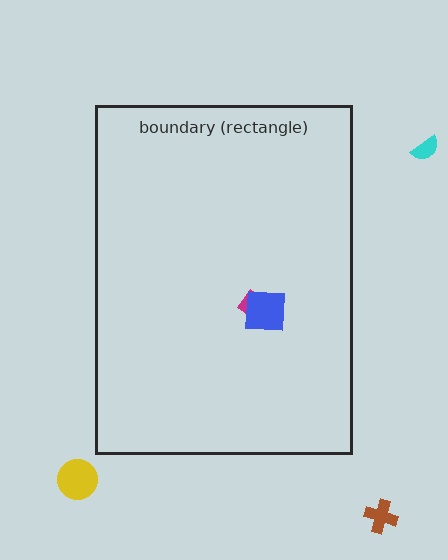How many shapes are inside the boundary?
2 inside, 3 outside.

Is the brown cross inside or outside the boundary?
Outside.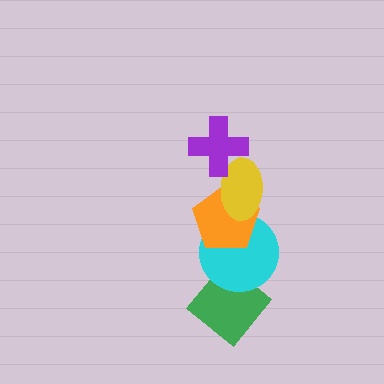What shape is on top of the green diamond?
The cyan circle is on top of the green diamond.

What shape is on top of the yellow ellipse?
The purple cross is on top of the yellow ellipse.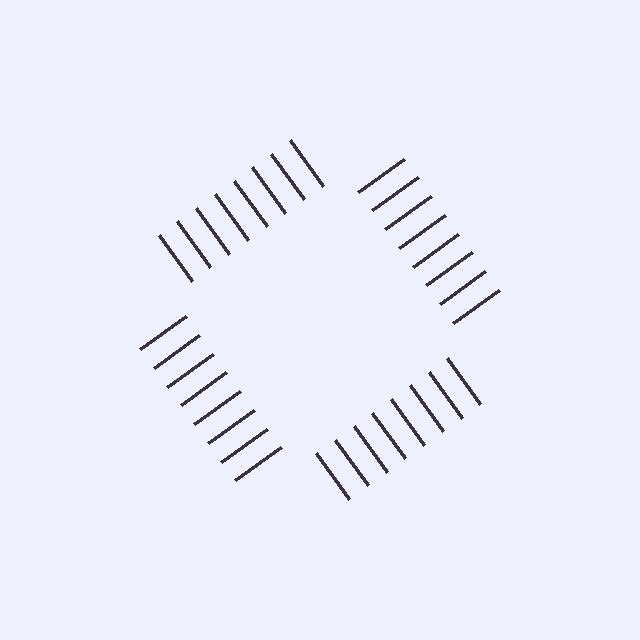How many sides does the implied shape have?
4 sides — the line-ends trace a square.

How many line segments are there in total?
32 — 8 along each of the 4 edges.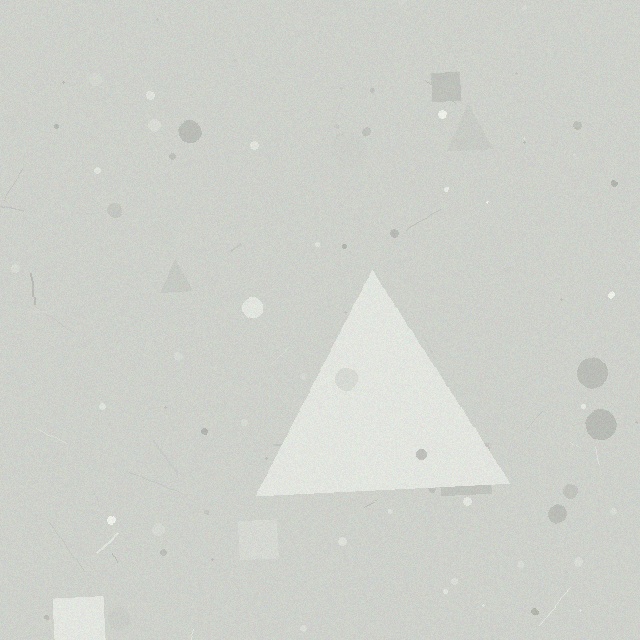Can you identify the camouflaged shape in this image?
The camouflaged shape is a triangle.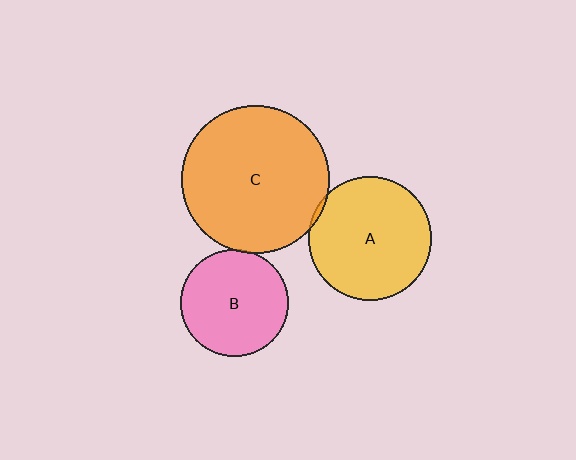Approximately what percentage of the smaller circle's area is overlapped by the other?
Approximately 5%.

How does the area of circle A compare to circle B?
Approximately 1.3 times.